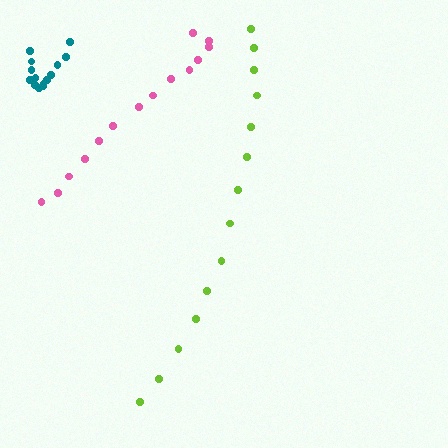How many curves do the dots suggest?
There are 3 distinct paths.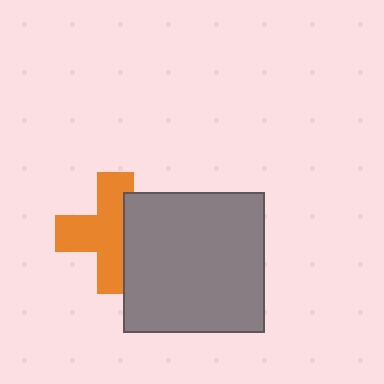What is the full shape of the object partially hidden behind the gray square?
The partially hidden object is an orange cross.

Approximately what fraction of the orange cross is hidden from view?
Roughly 35% of the orange cross is hidden behind the gray square.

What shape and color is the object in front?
The object in front is a gray square.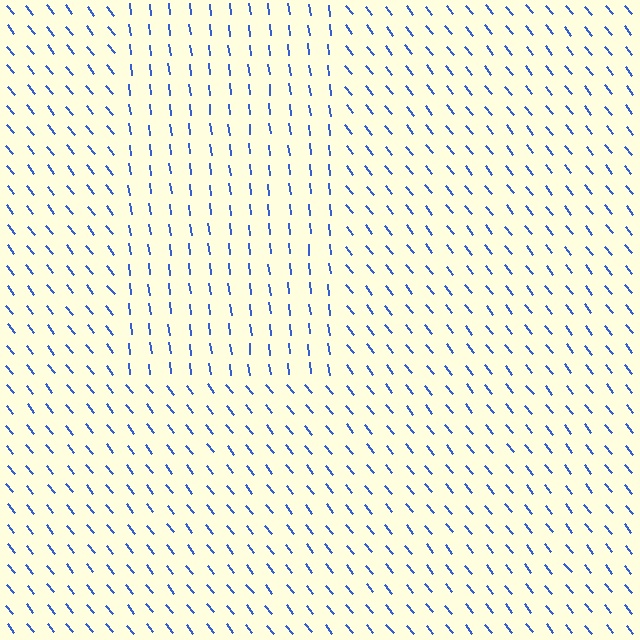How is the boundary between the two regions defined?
The boundary is defined purely by a change in line orientation (approximately 31 degrees difference). All lines are the same color and thickness.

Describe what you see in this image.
The image is filled with small blue line segments. A rectangle region in the image has lines oriented differently from the surrounding lines, creating a visible texture boundary.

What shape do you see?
I see a rectangle.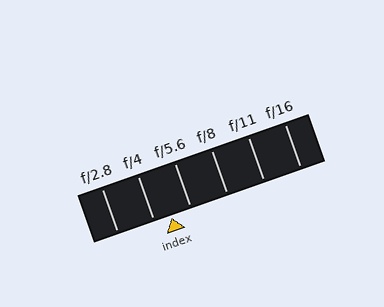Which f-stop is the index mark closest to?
The index mark is closest to f/4.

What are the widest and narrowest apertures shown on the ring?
The widest aperture shown is f/2.8 and the narrowest is f/16.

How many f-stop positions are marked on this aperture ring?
There are 6 f-stop positions marked.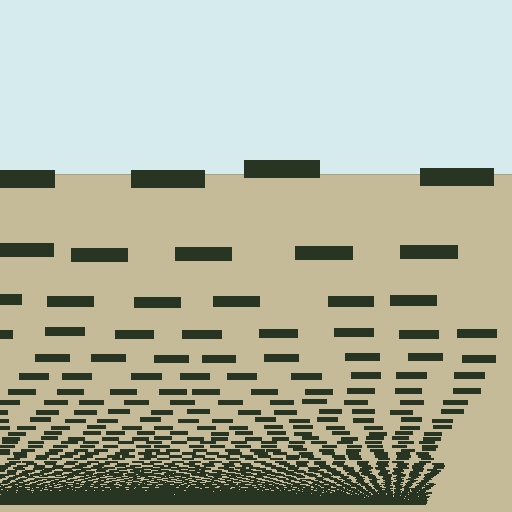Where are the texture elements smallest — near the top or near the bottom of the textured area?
Near the bottom.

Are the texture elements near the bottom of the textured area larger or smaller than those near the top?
Smaller. The gradient is inverted — elements near the bottom are smaller and denser.